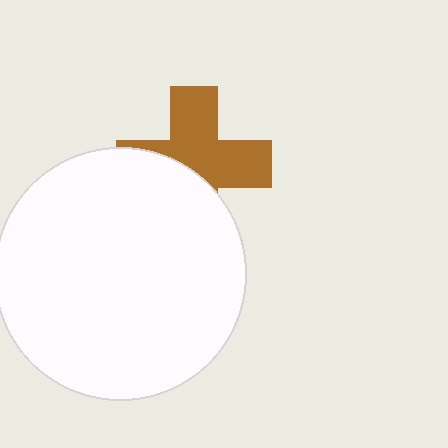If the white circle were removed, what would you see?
You would see the complete brown cross.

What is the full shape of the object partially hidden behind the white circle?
The partially hidden object is a brown cross.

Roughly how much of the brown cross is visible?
About half of it is visible (roughly 58%).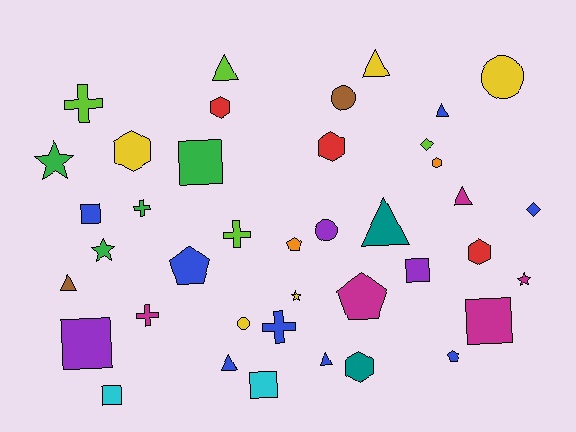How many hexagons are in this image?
There are 6 hexagons.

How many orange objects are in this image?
There are 2 orange objects.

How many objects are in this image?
There are 40 objects.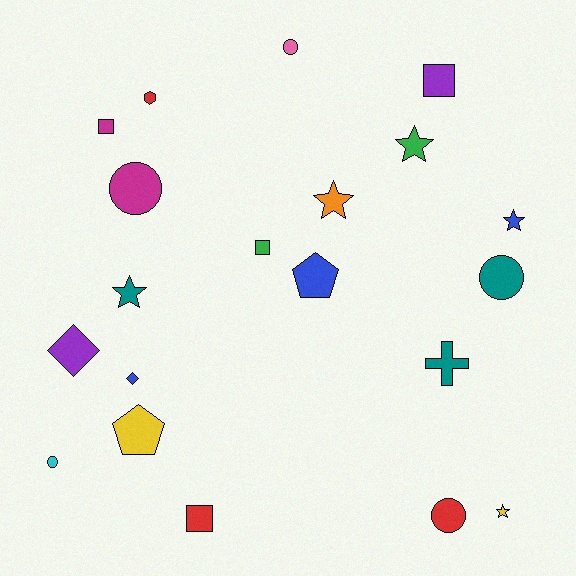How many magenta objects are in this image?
There are 2 magenta objects.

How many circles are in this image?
There are 5 circles.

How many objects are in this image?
There are 20 objects.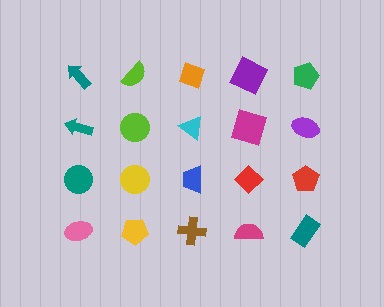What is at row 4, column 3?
A brown cross.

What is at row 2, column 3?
A cyan triangle.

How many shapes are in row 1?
5 shapes.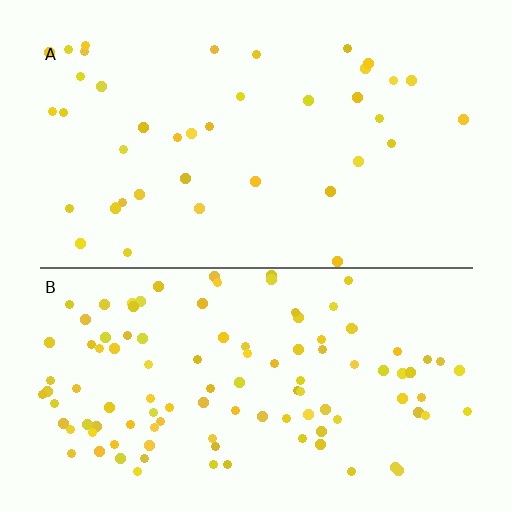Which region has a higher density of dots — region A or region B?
B (the bottom).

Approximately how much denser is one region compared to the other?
Approximately 2.7× — region B over region A.